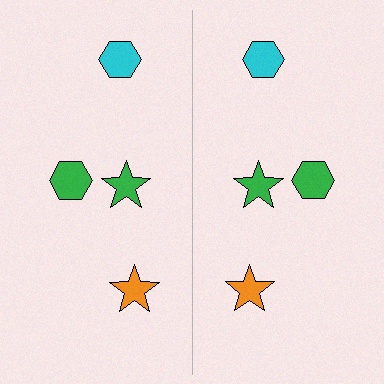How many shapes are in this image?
There are 8 shapes in this image.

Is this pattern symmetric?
Yes, this pattern has bilateral (reflection) symmetry.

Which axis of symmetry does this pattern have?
The pattern has a vertical axis of symmetry running through the center of the image.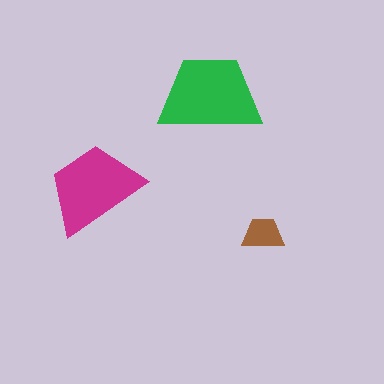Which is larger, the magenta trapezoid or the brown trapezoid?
The magenta one.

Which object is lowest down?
The brown trapezoid is bottommost.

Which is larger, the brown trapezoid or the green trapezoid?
The green one.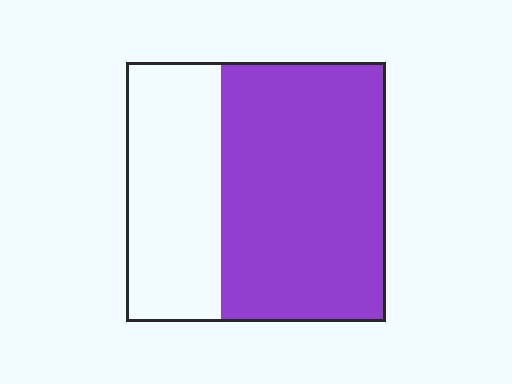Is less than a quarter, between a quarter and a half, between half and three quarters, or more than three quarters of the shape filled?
Between half and three quarters.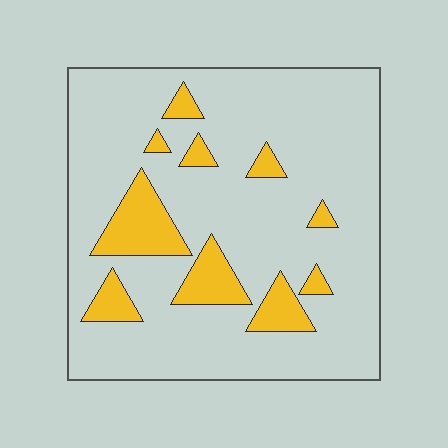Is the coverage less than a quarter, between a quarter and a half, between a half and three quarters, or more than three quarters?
Less than a quarter.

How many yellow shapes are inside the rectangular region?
10.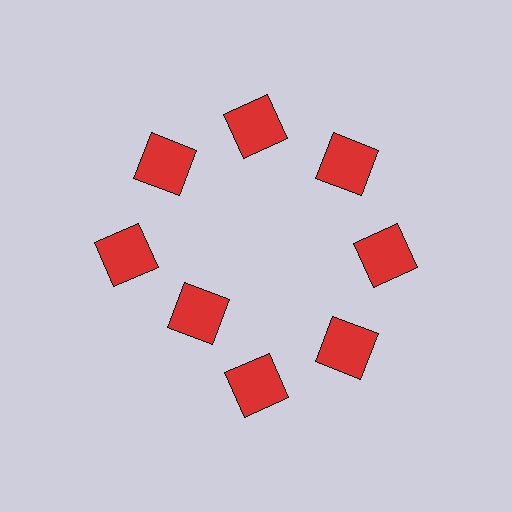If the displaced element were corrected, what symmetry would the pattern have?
It would have 8-fold rotational symmetry — the pattern would map onto itself every 45 degrees.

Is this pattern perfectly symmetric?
No. The 8 red squares are arranged in a ring, but one element near the 8 o'clock position is pulled inward toward the center, breaking the 8-fold rotational symmetry.